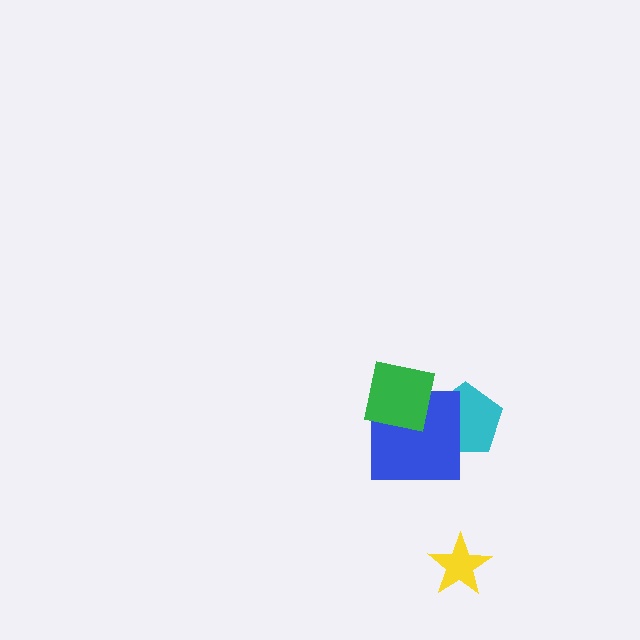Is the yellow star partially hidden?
No, no other shape covers it.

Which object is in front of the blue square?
The green square is in front of the blue square.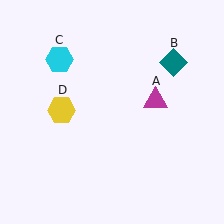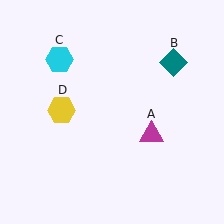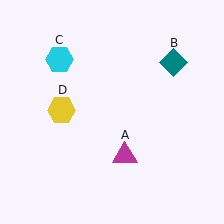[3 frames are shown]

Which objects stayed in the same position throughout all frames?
Teal diamond (object B) and cyan hexagon (object C) and yellow hexagon (object D) remained stationary.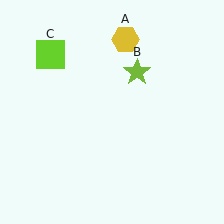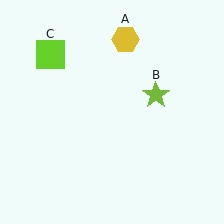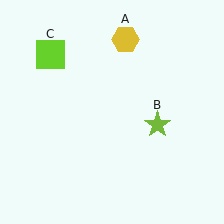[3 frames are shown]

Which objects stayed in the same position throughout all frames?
Yellow hexagon (object A) and lime square (object C) remained stationary.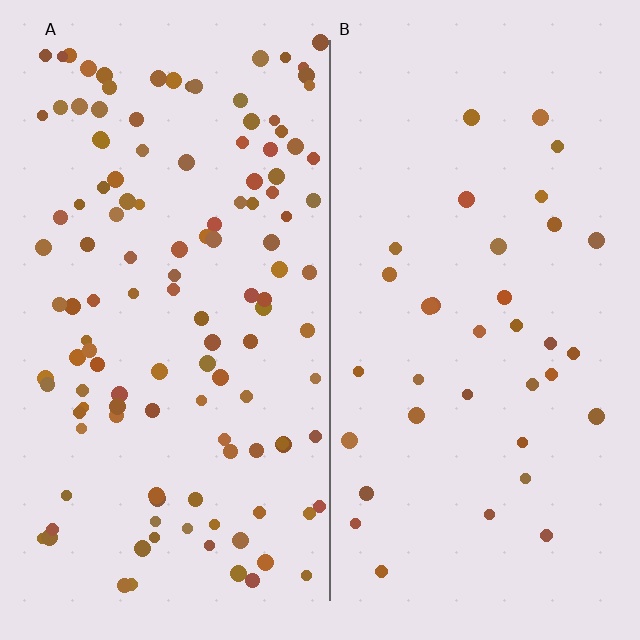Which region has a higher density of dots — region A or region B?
A (the left).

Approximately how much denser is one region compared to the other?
Approximately 3.5× — region A over region B.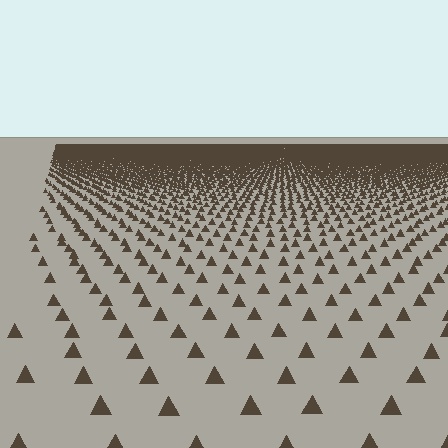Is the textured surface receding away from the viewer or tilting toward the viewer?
The surface is receding away from the viewer. Texture elements get smaller and denser toward the top.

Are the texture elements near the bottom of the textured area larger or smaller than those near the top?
Larger. Near the bottom, elements are closer to the viewer and appear at a bigger on-screen size.